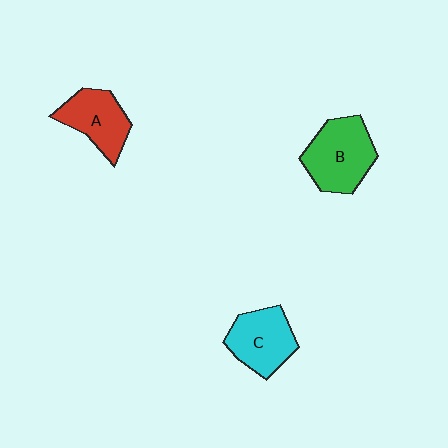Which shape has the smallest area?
Shape A (red).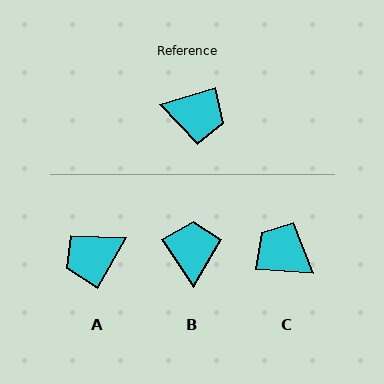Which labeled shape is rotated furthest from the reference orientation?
C, about 159 degrees away.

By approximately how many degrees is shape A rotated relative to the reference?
Approximately 136 degrees clockwise.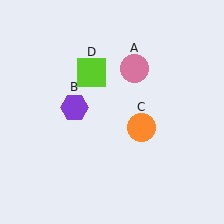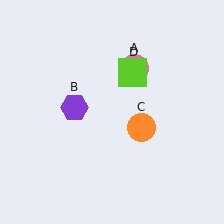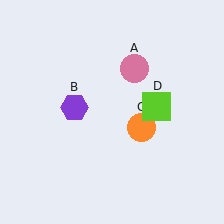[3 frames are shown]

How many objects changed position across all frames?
1 object changed position: lime square (object D).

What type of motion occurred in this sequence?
The lime square (object D) rotated clockwise around the center of the scene.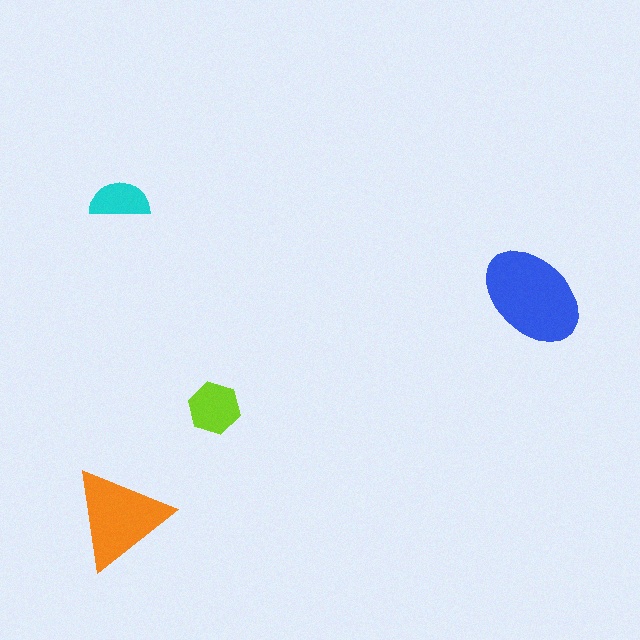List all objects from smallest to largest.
The cyan semicircle, the lime hexagon, the orange triangle, the blue ellipse.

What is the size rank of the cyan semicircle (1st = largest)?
4th.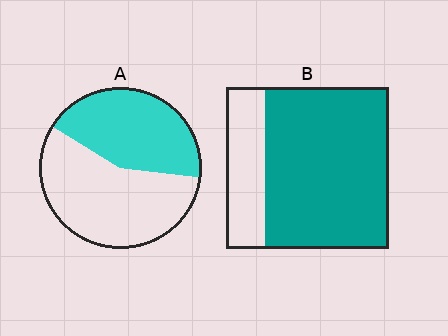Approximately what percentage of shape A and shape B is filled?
A is approximately 45% and B is approximately 75%.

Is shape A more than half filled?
No.